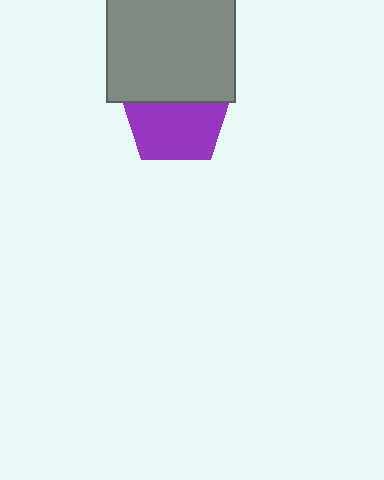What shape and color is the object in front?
The object in front is a gray rectangle.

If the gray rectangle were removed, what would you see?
You would see the complete purple pentagon.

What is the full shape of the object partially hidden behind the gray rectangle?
The partially hidden object is a purple pentagon.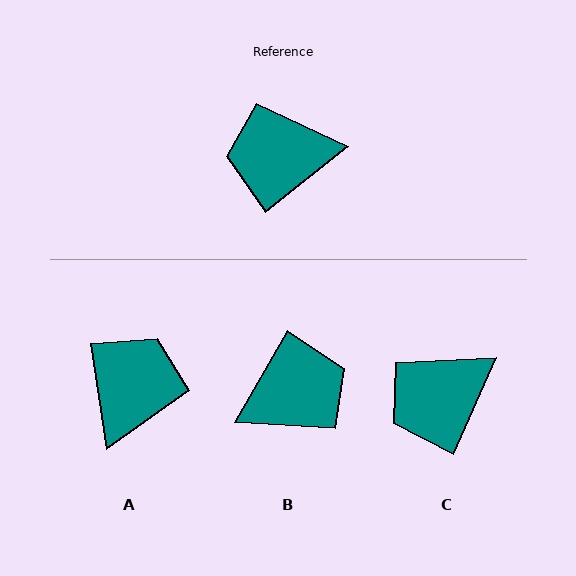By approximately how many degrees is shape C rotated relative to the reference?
Approximately 28 degrees counter-clockwise.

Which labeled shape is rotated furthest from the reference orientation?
B, about 158 degrees away.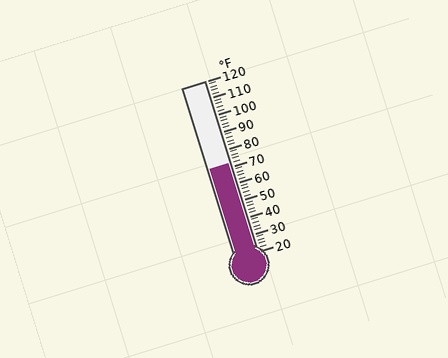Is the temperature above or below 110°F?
The temperature is below 110°F.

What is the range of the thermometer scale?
The thermometer scale ranges from 20°F to 120°F.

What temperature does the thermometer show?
The thermometer shows approximately 72°F.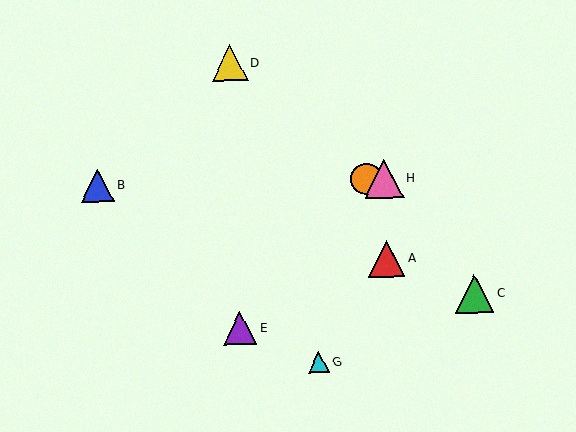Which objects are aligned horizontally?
Objects B, F, H are aligned horizontally.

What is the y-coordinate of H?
Object H is at y≈178.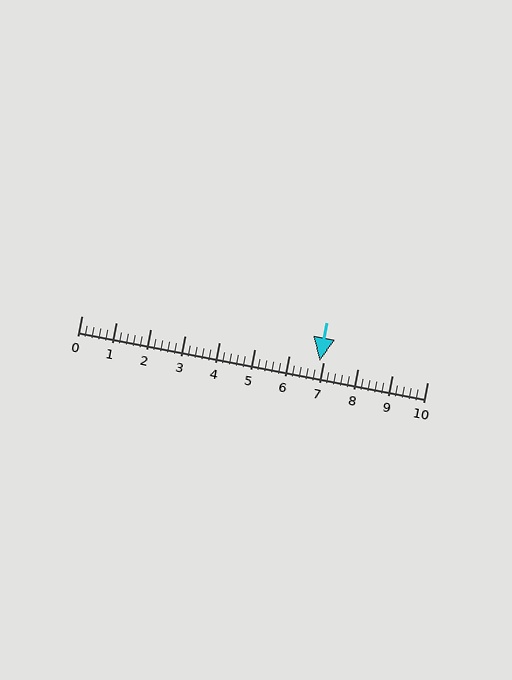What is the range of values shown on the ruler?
The ruler shows values from 0 to 10.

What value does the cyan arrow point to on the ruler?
The cyan arrow points to approximately 6.9.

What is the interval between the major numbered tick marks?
The major tick marks are spaced 1 units apart.